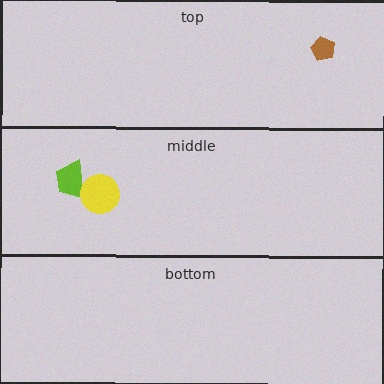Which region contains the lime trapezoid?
The middle region.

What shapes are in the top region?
The brown pentagon.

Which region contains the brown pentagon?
The top region.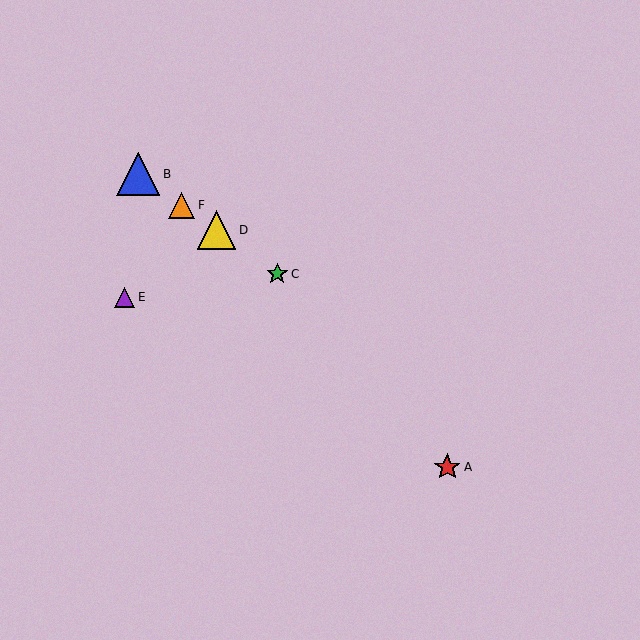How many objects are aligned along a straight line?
4 objects (B, C, D, F) are aligned along a straight line.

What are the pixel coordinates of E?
Object E is at (125, 297).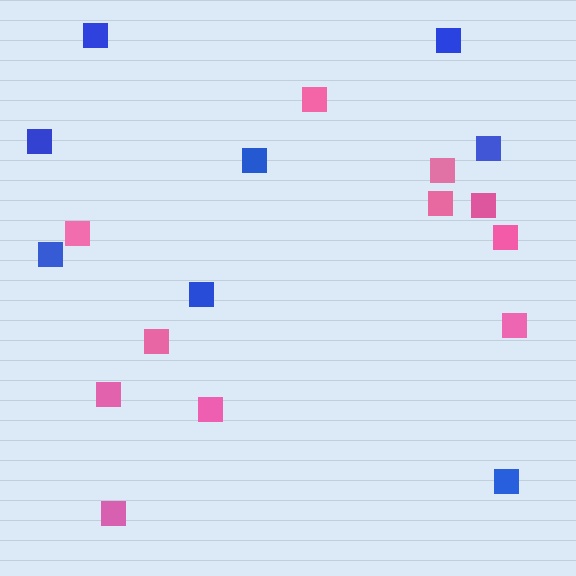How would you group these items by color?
There are 2 groups: one group of blue squares (8) and one group of pink squares (11).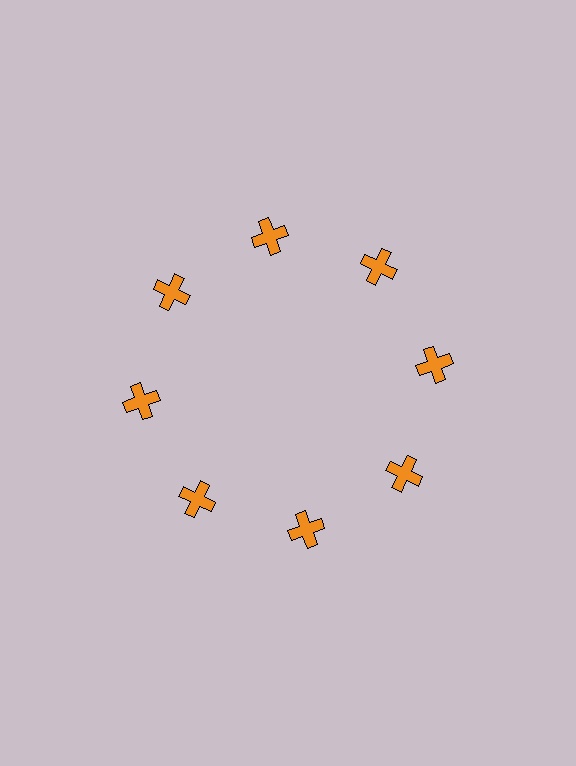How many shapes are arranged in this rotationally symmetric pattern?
There are 8 shapes, arranged in 8 groups of 1.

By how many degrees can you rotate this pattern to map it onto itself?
The pattern maps onto itself every 45 degrees of rotation.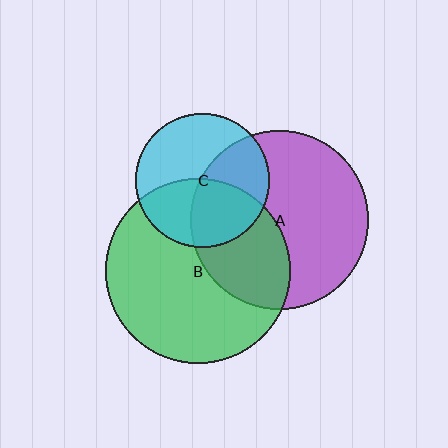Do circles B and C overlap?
Yes.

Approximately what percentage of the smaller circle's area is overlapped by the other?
Approximately 45%.